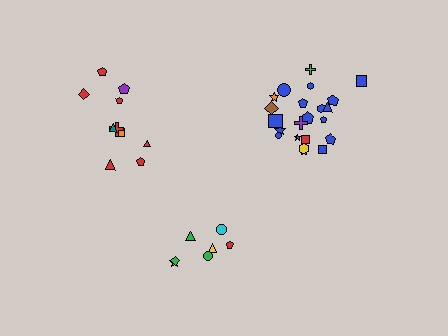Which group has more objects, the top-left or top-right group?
The top-right group.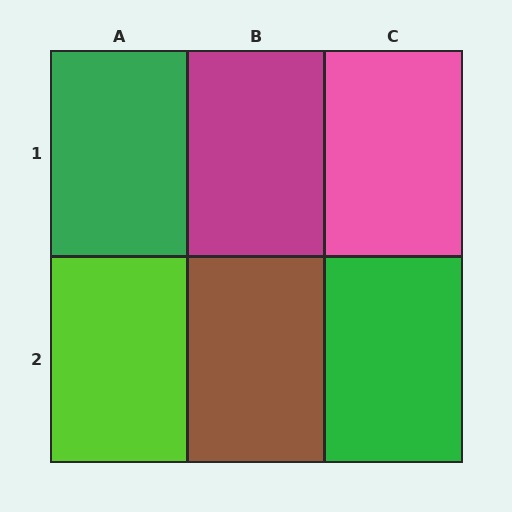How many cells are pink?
1 cell is pink.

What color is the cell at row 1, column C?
Pink.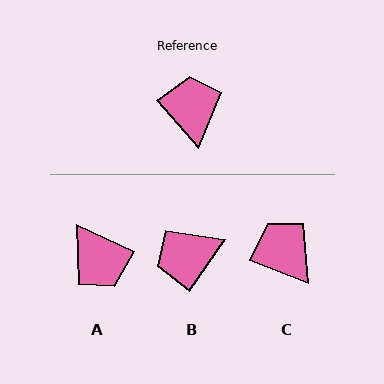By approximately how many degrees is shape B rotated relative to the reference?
Approximately 105 degrees counter-clockwise.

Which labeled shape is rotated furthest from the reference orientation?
A, about 156 degrees away.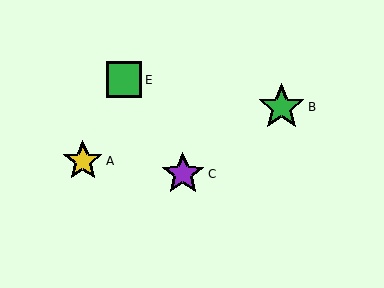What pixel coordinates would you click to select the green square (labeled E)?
Click at (124, 80) to select the green square E.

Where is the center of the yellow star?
The center of the yellow star is at (83, 161).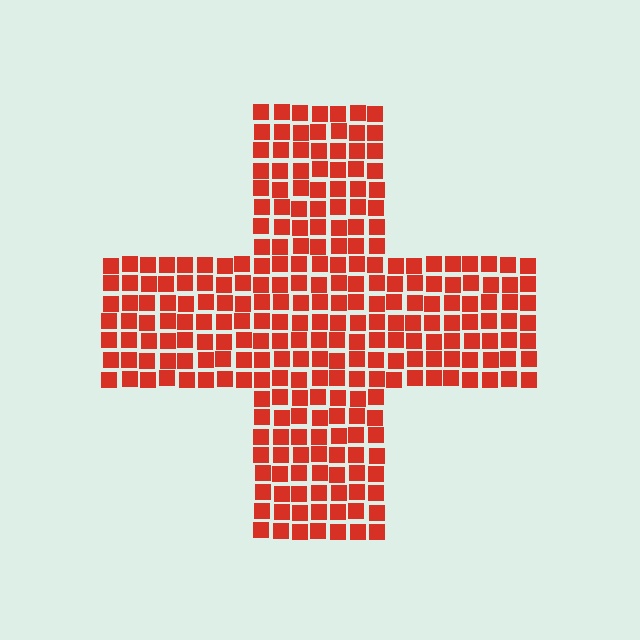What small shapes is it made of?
It is made of small squares.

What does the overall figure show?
The overall figure shows a cross.